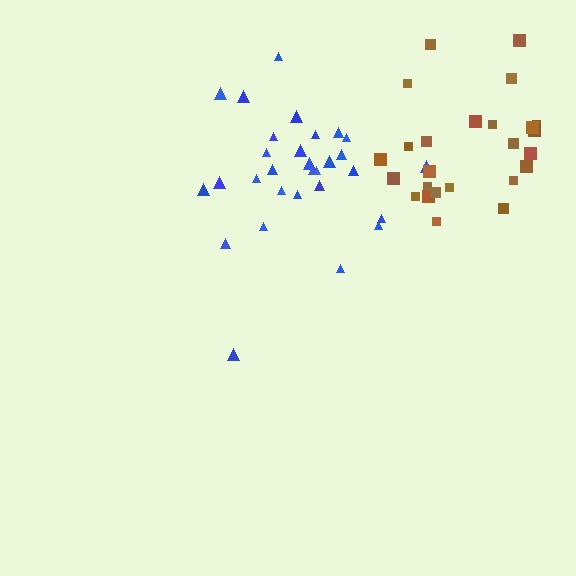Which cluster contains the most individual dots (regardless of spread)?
Blue (30).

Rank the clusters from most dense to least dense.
brown, blue.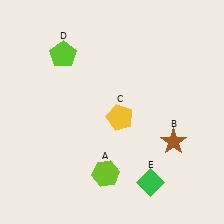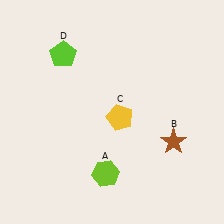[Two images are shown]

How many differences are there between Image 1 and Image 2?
There is 1 difference between the two images.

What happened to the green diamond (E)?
The green diamond (E) was removed in Image 2. It was in the bottom-right area of Image 1.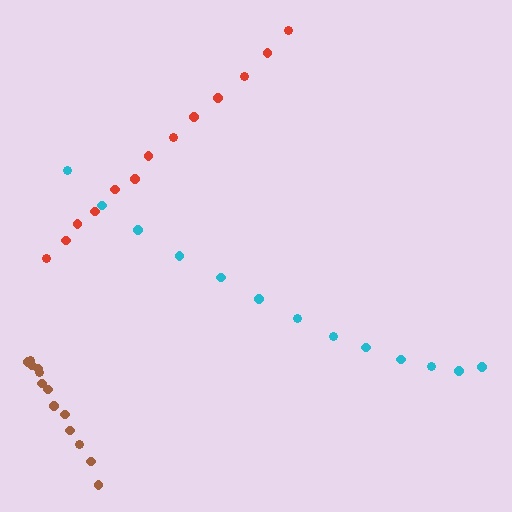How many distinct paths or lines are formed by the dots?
There are 3 distinct paths.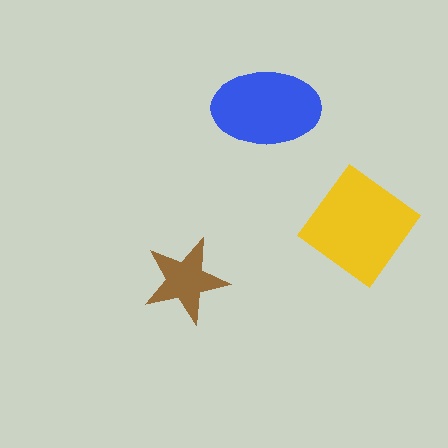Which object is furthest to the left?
The brown star is leftmost.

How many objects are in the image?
There are 3 objects in the image.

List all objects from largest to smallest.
The yellow diamond, the blue ellipse, the brown star.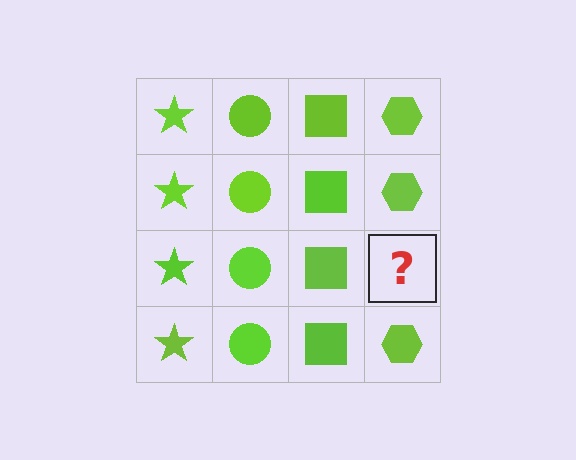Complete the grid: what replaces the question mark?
The question mark should be replaced with a lime hexagon.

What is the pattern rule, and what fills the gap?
The rule is that each column has a consistent shape. The gap should be filled with a lime hexagon.